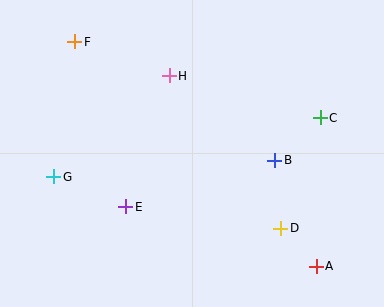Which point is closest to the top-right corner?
Point C is closest to the top-right corner.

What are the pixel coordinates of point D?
Point D is at (281, 228).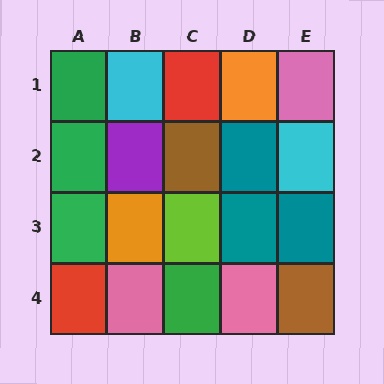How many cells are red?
2 cells are red.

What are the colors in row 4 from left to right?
Red, pink, green, pink, brown.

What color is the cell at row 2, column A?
Green.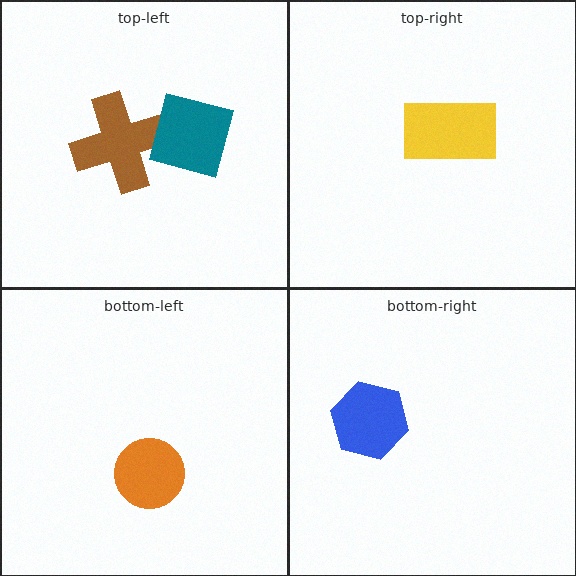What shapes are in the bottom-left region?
The orange circle.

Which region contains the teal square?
The top-left region.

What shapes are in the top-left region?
The brown cross, the teal square.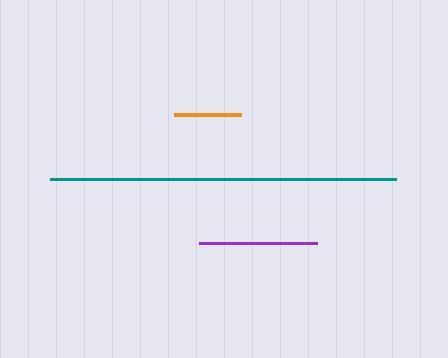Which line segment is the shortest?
The orange line is the shortest at approximately 67 pixels.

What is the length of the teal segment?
The teal segment is approximately 346 pixels long.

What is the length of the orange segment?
The orange segment is approximately 67 pixels long.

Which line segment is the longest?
The teal line is the longest at approximately 346 pixels.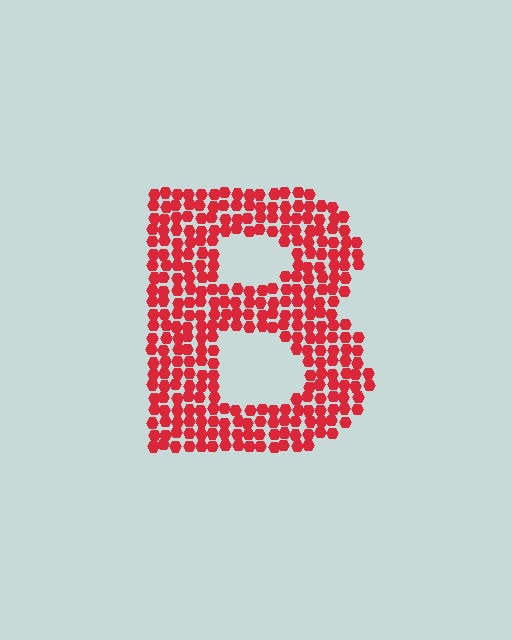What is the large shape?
The large shape is the letter B.